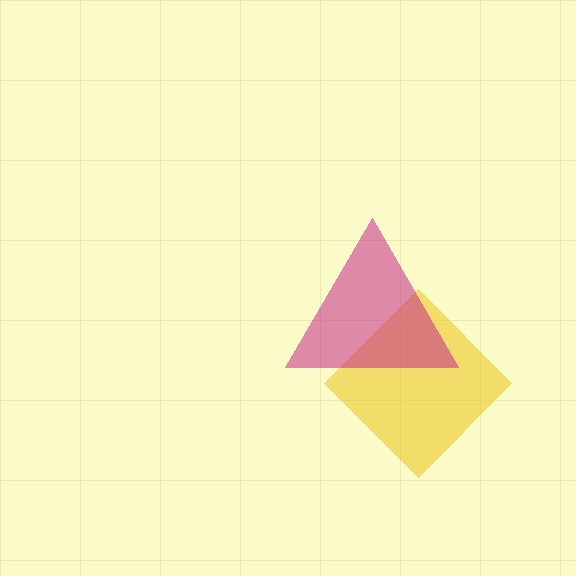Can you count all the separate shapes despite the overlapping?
Yes, there are 2 separate shapes.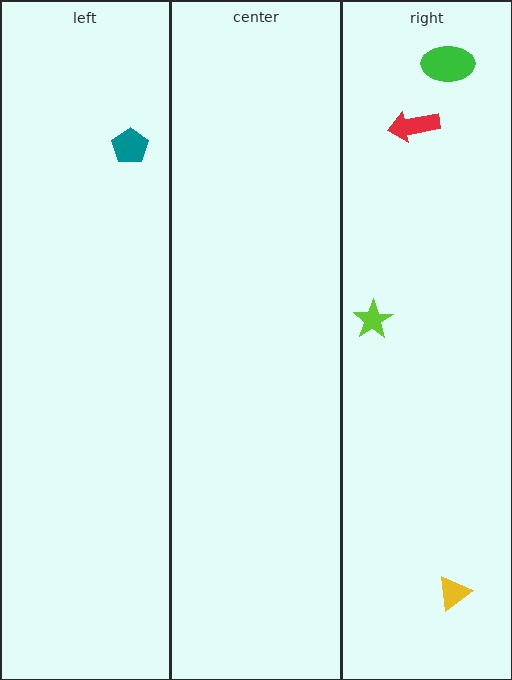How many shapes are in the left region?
1.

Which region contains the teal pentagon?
The left region.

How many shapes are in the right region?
4.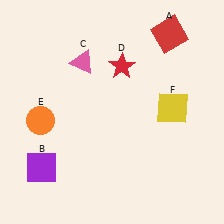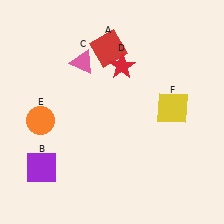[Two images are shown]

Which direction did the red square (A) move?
The red square (A) moved left.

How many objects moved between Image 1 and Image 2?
1 object moved between the two images.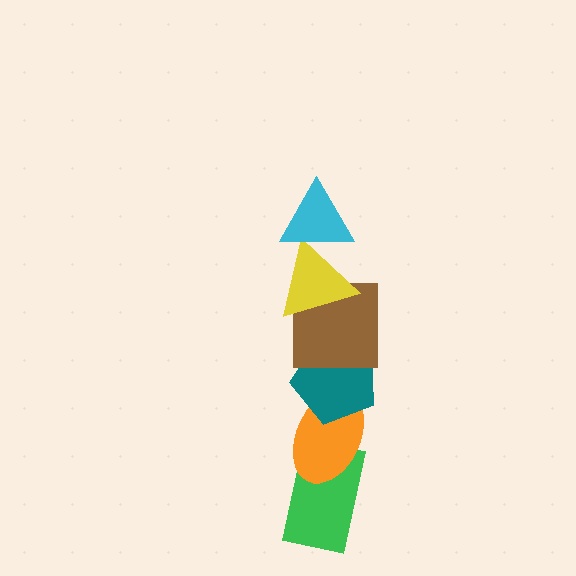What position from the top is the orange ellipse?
The orange ellipse is 5th from the top.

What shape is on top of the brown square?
The yellow triangle is on top of the brown square.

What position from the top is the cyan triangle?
The cyan triangle is 1st from the top.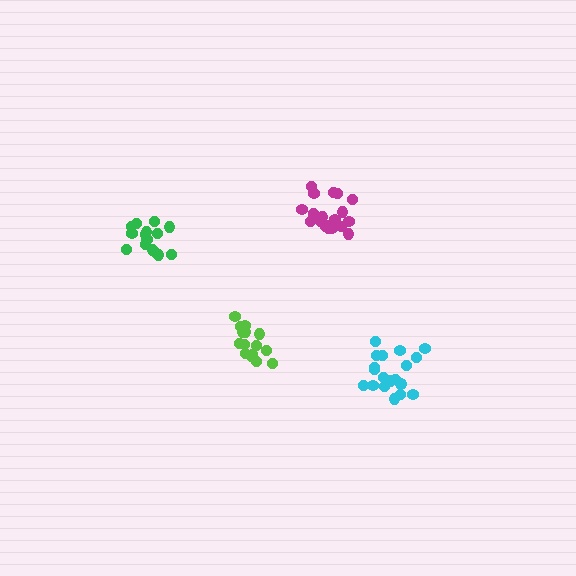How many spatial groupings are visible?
There are 4 spatial groupings.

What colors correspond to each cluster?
The clusters are colored: cyan, magenta, lime, green.